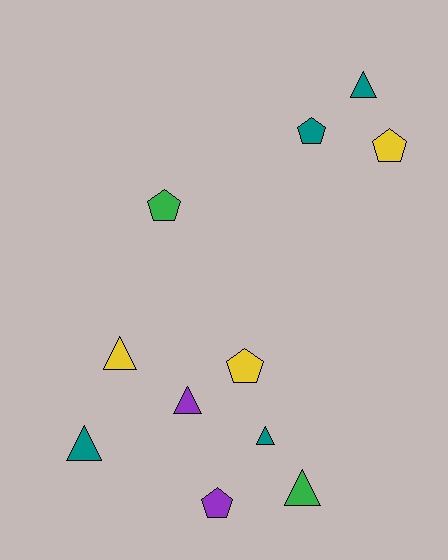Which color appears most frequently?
Teal, with 4 objects.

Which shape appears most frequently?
Triangle, with 6 objects.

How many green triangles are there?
There is 1 green triangle.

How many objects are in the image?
There are 11 objects.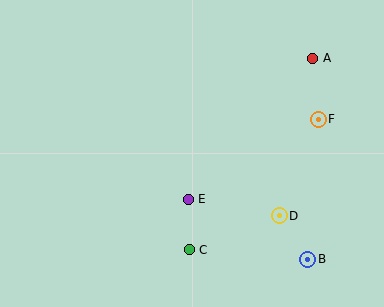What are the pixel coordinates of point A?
Point A is at (313, 58).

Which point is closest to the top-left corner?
Point E is closest to the top-left corner.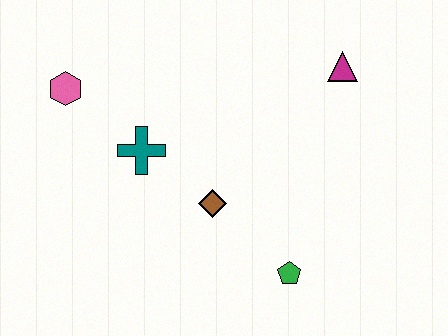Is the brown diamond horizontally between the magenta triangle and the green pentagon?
No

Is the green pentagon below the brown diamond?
Yes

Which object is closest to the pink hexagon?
The teal cross is closest to the pink hexagon.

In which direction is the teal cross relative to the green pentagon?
The teal cross is to the left of the green pentagon.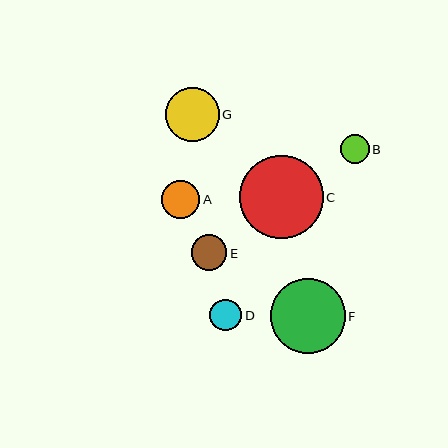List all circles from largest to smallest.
From largest to smallest: C, F, G, A, E, D, B.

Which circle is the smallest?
Circle B is the smallest with a size of approximately 29 pixels.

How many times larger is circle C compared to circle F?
Circle C is approximately 1.1 times the size of circle F.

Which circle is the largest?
Circle C is the largest with a size of approximately 83 pixels.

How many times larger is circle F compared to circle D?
Circle F is approximately 2.3 times the size of circle D.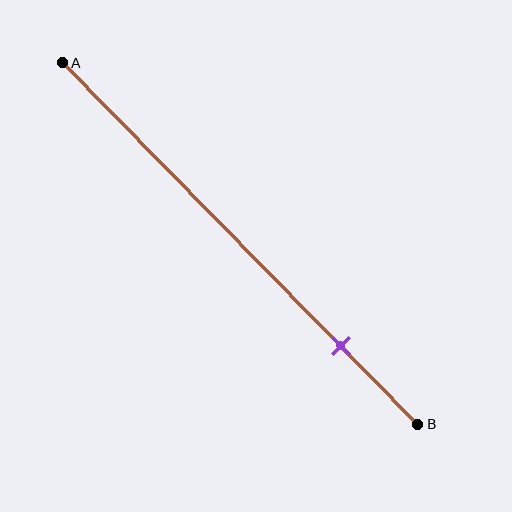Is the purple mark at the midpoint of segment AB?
No, the mark is at about 80% from A, not at the 50% midpoint.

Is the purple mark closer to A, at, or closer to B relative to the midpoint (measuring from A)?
The purple mark is closer to point B than the midpoint of segment AB.